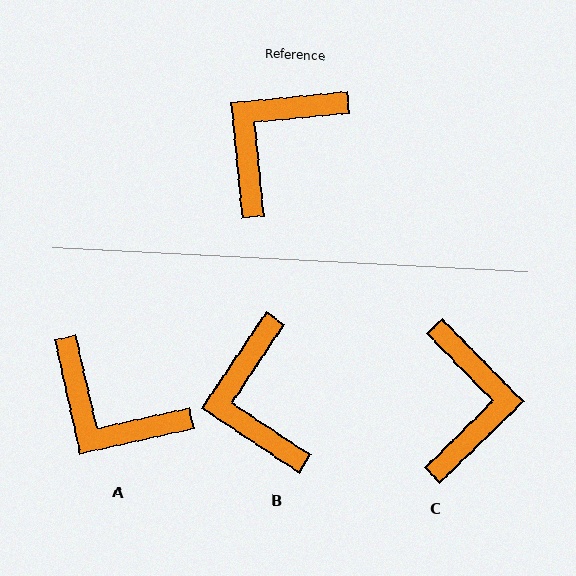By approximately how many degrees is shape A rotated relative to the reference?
Approximately 97 degrees counter-clockwise.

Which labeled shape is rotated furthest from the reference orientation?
C, about 141 degrees away.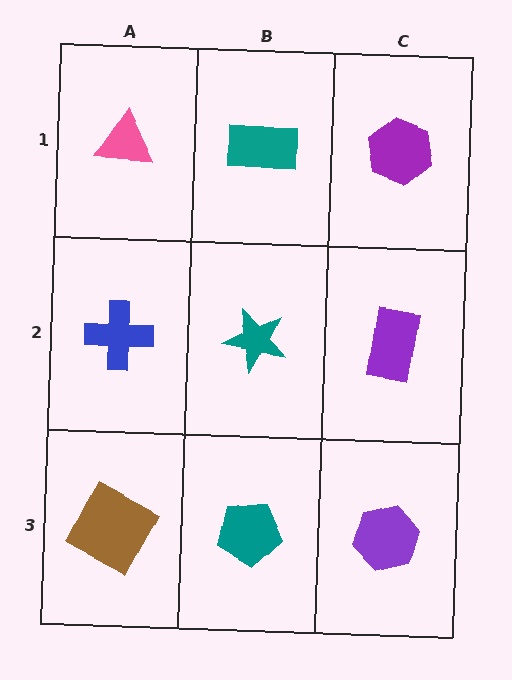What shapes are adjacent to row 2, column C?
A purple hexagon (row 1, column C), a purple hexagon (row 3, column C), a teal star (row 2, column B).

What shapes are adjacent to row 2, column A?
A pink triangle (row 1, column A), a brown square (row 3, column A), a teal star (row 2, column B).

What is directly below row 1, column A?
A blue cross.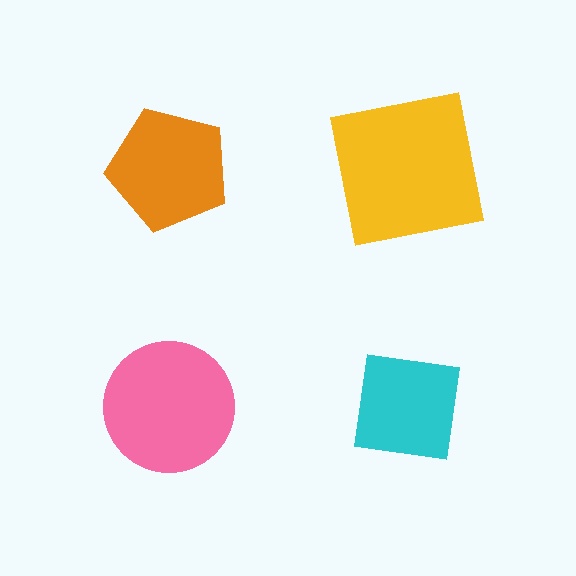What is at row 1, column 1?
An orange pentagon.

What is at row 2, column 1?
A pink circle.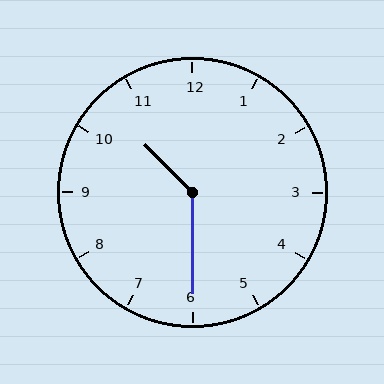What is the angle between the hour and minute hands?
Approximately 135 degrees.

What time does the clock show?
10:30.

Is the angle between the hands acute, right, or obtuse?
It is obtuse.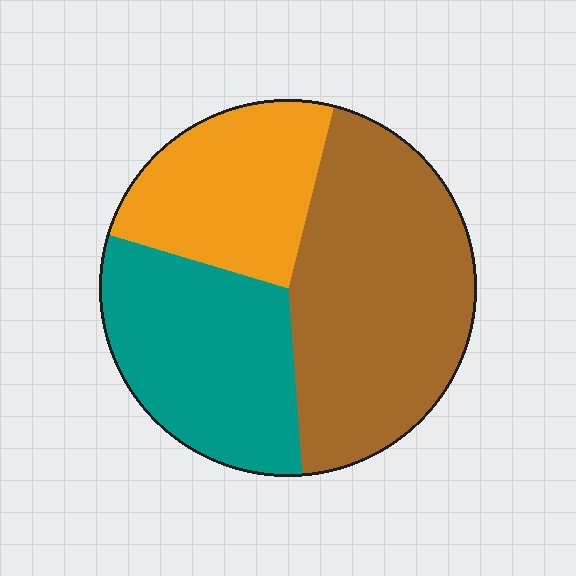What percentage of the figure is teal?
Teal takes up between a sixth and a third of the figure.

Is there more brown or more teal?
Brown.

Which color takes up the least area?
Orange, at roughly 25%.